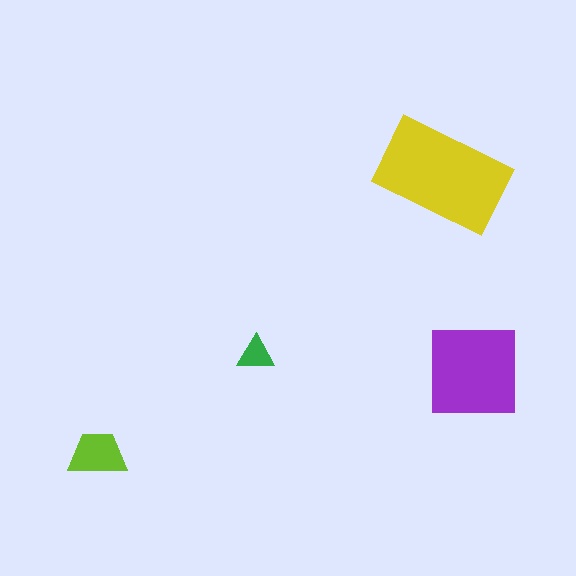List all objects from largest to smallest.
The yellow rectangle, the purple square, the lime trapezoid, the green triangle.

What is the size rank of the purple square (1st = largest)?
2nd.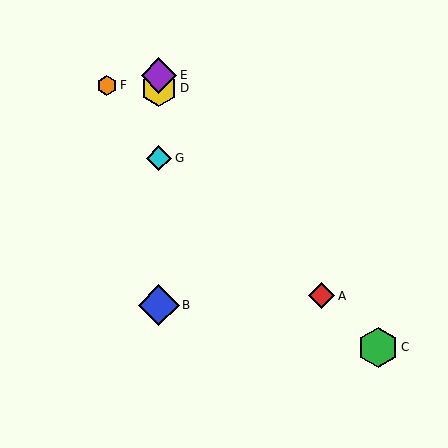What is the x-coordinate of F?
Object F is at x≈107.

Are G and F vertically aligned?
No, G is at x≈159 and F is at x≈107.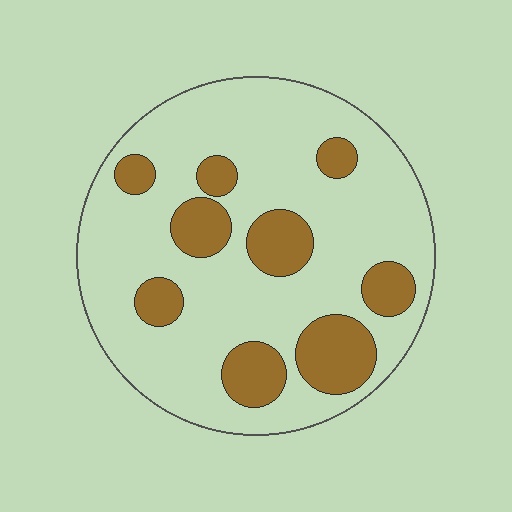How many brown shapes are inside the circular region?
9.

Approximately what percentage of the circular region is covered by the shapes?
Approximately 25%.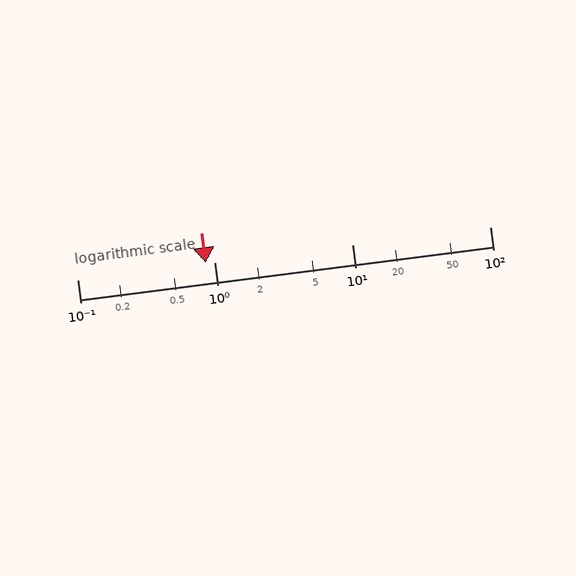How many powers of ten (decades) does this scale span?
The scale spans 3 decades, from 0.1 to 100.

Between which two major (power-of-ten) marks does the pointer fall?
The pointer is between 0.1 and 1.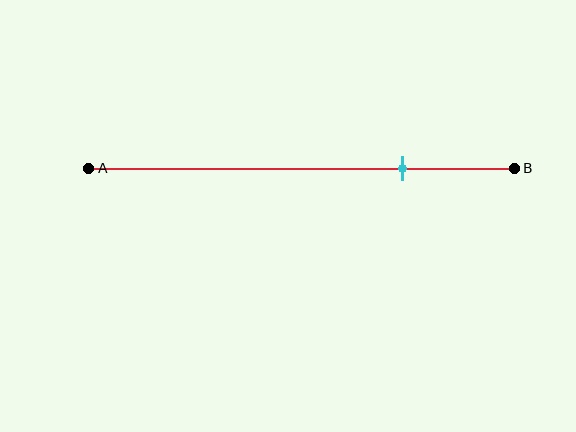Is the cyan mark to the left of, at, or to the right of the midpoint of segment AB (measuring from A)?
The cyan mark is to the right of the midpoint of segment AB.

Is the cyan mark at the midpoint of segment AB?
No, the mark is at about 75% from A, not at the 50% midpoint.